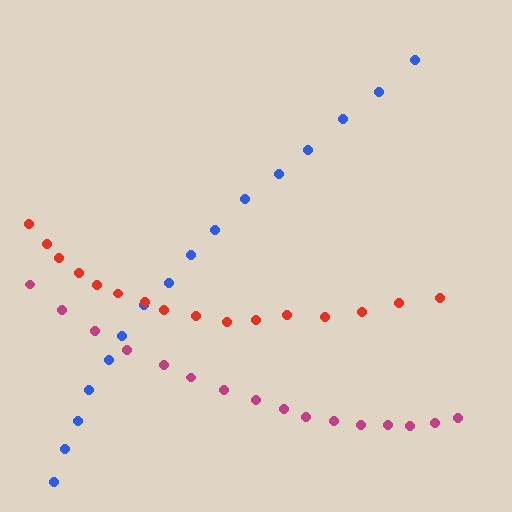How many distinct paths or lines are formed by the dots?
There are 3 distinct paths.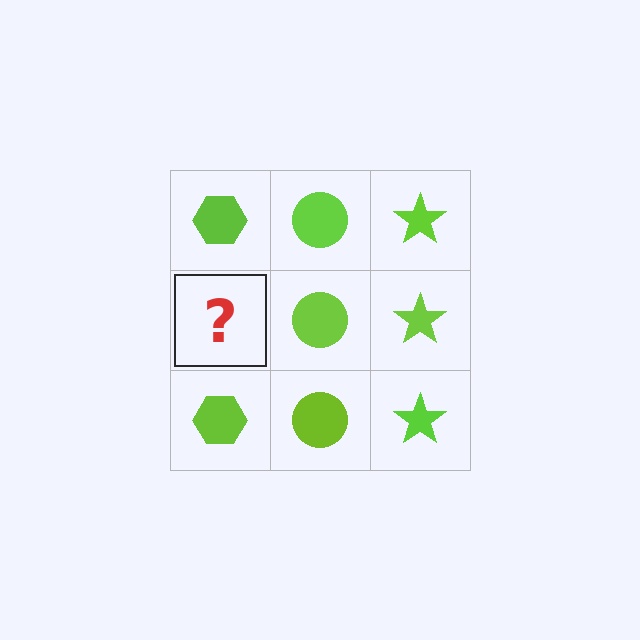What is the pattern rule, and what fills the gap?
The rule is that each column has a consistent shape. The gap should be filled with a lime hexagon.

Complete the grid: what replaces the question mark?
The question mark should be replaced with a lime hexagon.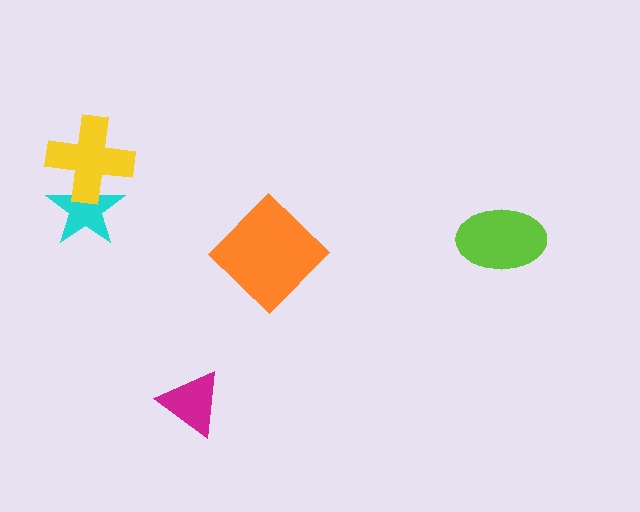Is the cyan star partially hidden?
Yes, it is partially covered by another shape.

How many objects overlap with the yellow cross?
1 object overlaps with the yellow cross.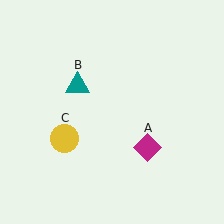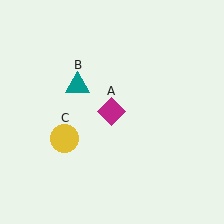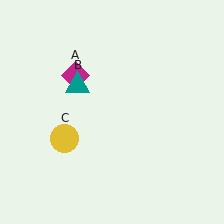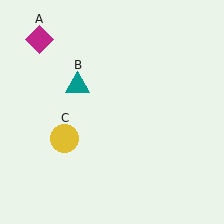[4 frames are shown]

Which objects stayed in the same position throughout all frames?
Teal triangle (object B) and yellow circle (object C) remained stationary.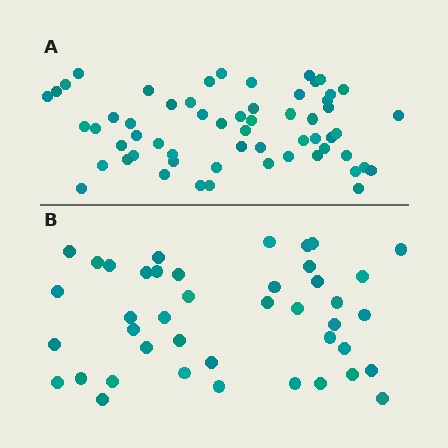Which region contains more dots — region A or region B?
Region A (the top region) has more dots.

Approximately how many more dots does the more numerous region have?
Region A has approximately 15 more dots than region B.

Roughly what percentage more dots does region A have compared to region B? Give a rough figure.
About 40% more.